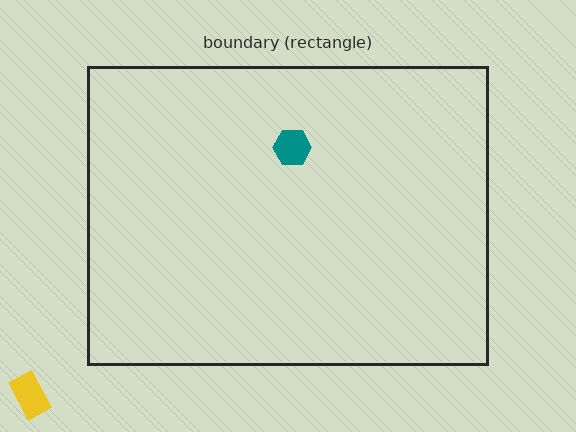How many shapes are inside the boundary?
1 inside, 1 outside.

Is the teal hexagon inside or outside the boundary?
Inside.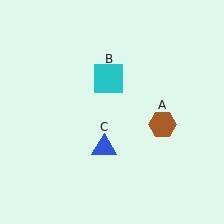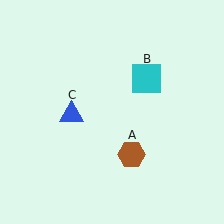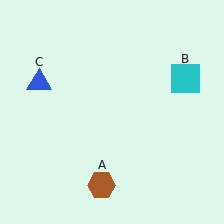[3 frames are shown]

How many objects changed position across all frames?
3 objects changed position: brown hexagon (object A), cyan square (object B), blue triangle (object C).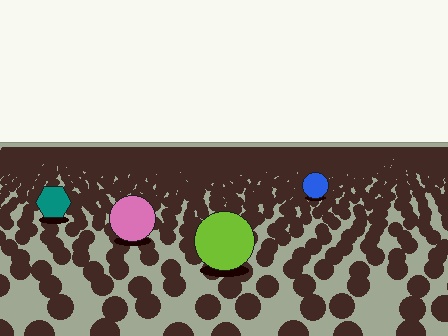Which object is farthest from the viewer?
The blue circle is farthest from the viewer. It appears smaller and the ground texture around it is denser.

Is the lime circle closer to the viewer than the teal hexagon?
Yes. The lime circle is closer — you can tell from the texture gradient: the ground texture is coarser near it.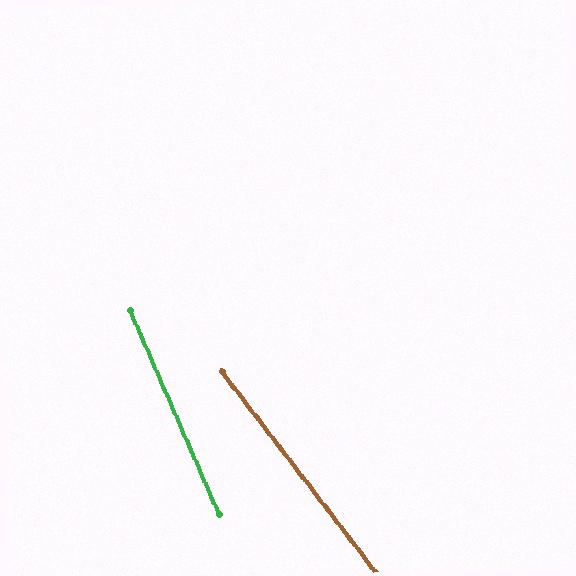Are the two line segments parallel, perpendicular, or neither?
Neither parallel nor perpendicular — they differ by about 14°.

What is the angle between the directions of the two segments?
Approximately 14 degrees.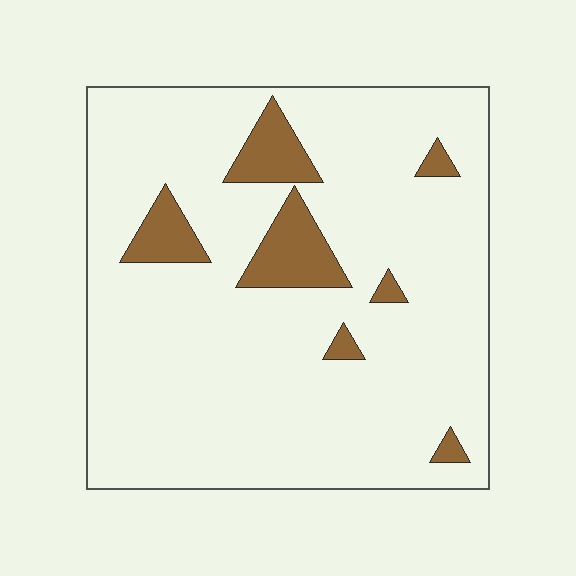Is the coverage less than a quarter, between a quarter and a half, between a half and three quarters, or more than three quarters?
Less than a quarter.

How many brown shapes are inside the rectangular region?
7.